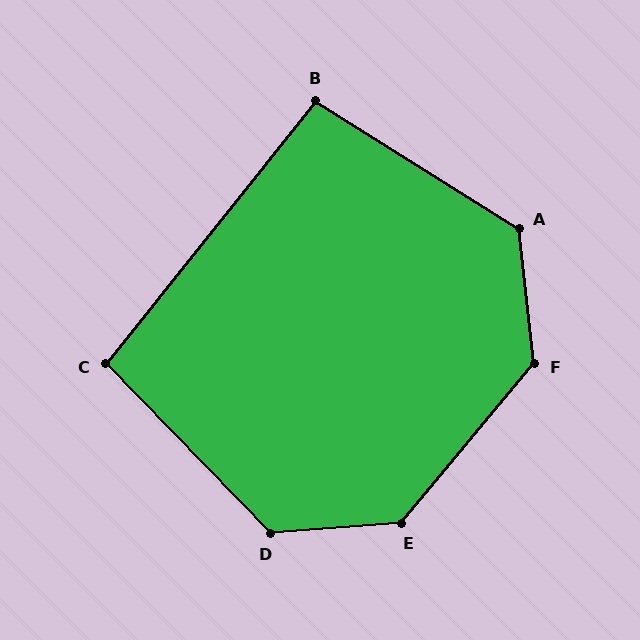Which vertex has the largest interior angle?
E, at approximately 134 degrees.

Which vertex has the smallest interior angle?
B, at approximately 97 degrees.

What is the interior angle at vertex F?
Approximately 134 degrees (obtuse).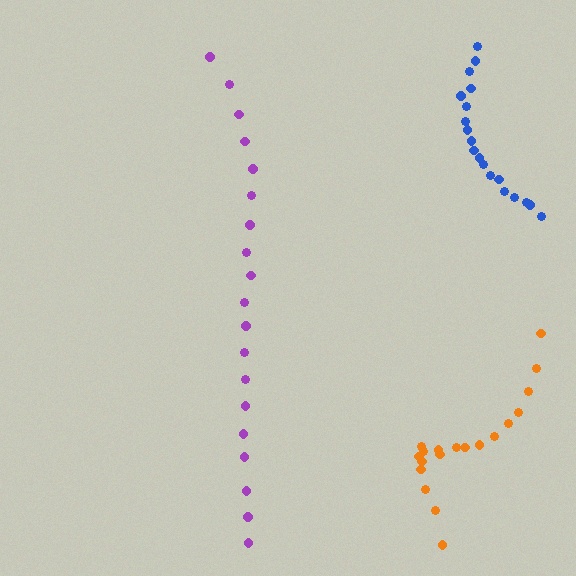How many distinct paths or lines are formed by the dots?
There are 3 distinct paths.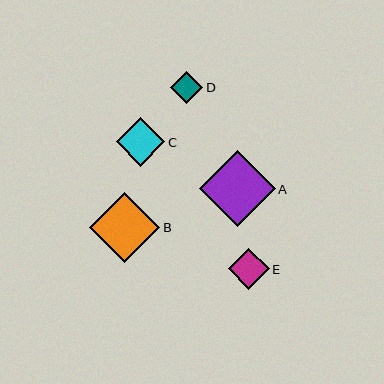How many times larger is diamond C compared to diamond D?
Diamond C is approximately 1.5 times the size of diamond D.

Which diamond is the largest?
Diamond A is the largest with a size of approximately 76 pixels.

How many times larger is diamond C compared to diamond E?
Diamond C is approximately 1.2 times the size of diamond E.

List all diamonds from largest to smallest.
From largest to smallest: A, B, C, E, D.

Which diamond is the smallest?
Diamond D is the smallest with a size of approximately 32 pixels.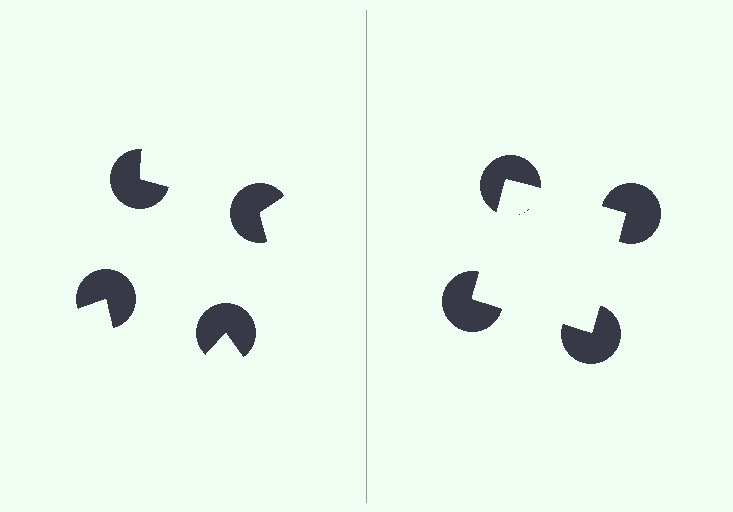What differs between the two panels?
The pac-man discs are positioned identically on both sides; only the wedge orientations differ. On the right they align to a square; on the left they are misaligned.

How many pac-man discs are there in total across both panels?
8 — 4 on each side.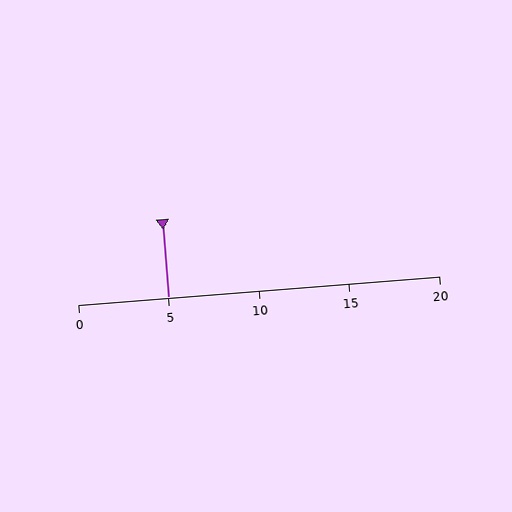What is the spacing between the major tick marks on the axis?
The major ticks are spaced 5 apart.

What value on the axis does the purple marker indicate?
The marker indicates approximately 5.